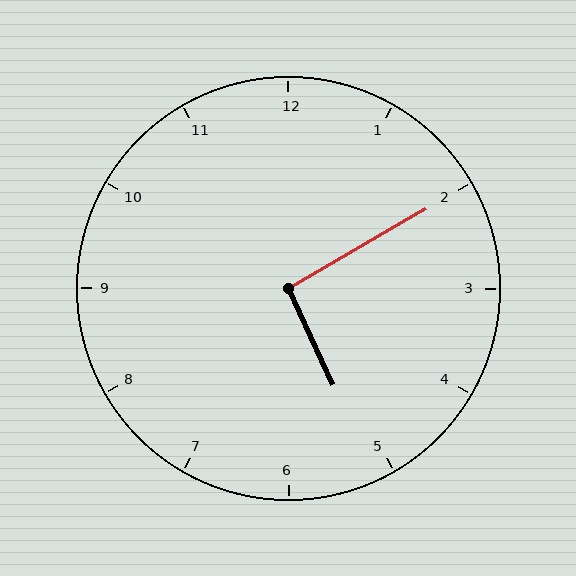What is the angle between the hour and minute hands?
Approximately 95 degrees.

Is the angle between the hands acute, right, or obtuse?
It is right.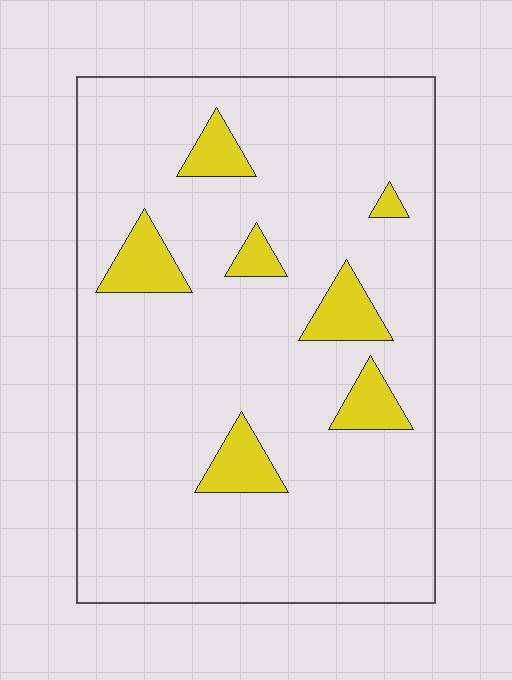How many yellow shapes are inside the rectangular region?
7.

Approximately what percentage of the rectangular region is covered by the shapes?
Approximately 10%.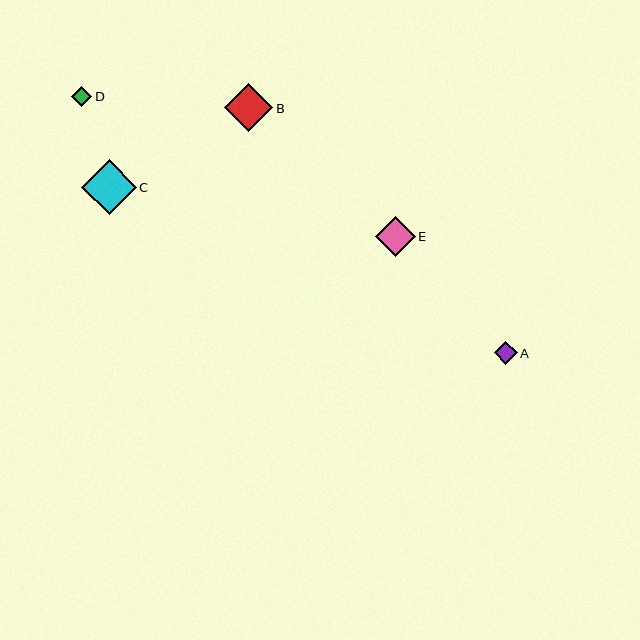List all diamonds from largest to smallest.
From largest to smallest: C, B, E, A, D.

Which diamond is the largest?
Diamond C is the largest with a size of approximately 55 pixels.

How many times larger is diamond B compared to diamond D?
Diamond B is approximately 2.4 times the size of diamond D.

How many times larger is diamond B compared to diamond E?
Diamond B is approximately 1.2 times the size of diamond E.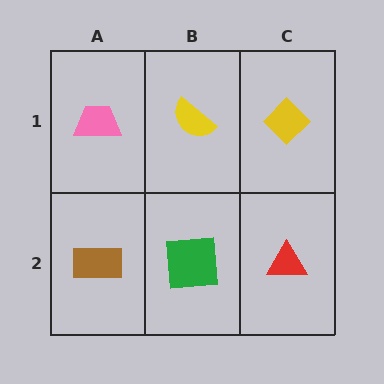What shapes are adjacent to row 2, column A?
A pink trapezoid (row 1, column A), a green square (row 2, column B).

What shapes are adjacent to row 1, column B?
A green square (row 2, column B), a pink trapezoid (row 1, column A), a yellow diamond (row 1, column C).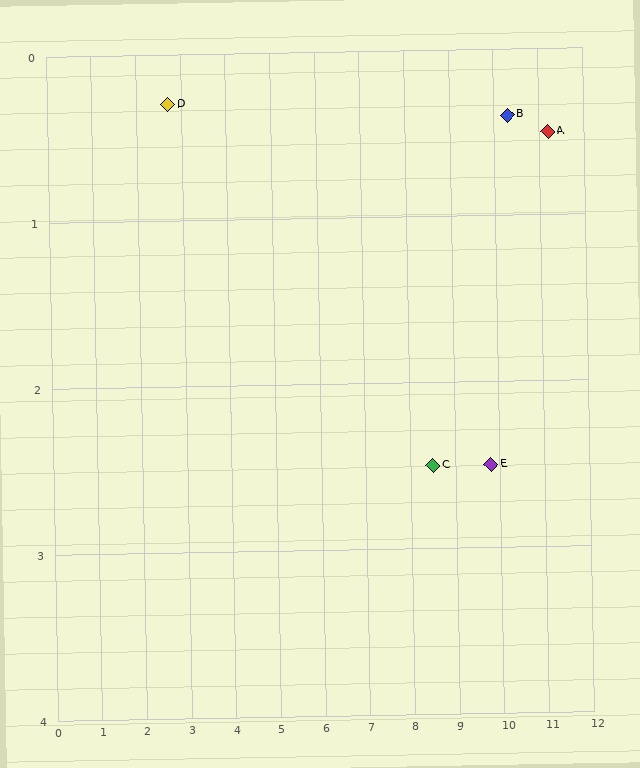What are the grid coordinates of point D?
Point D is at approximately (2.7, 0.3).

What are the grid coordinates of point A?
Point A is at approximately (11.2, 0.5).